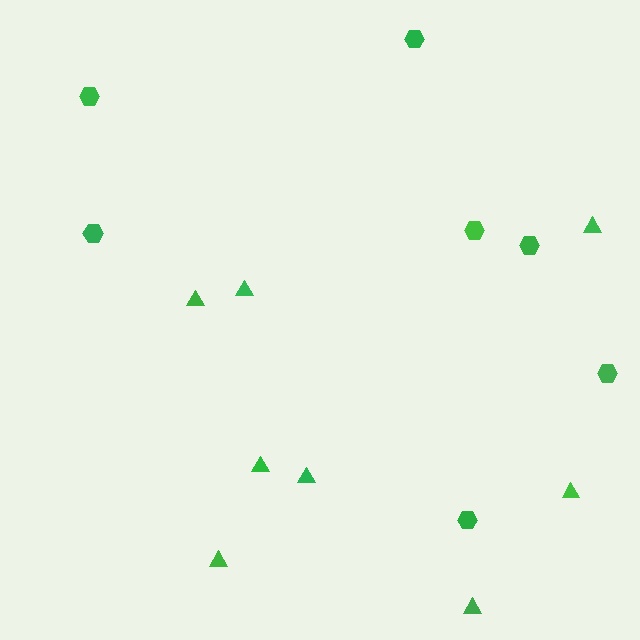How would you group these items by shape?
There are 2 groups: one group of triangles (8) and one group of hexagons (7).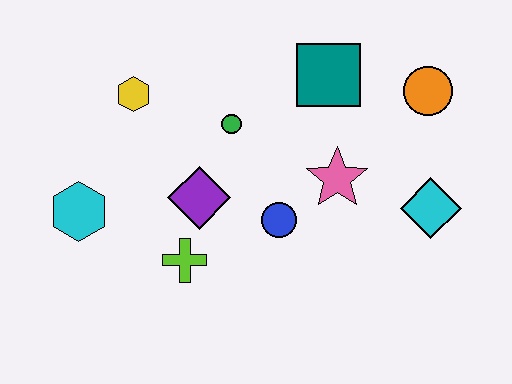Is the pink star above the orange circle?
No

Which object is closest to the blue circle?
The pink star is closest to the blue circle.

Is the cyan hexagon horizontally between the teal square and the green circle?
No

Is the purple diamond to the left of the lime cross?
No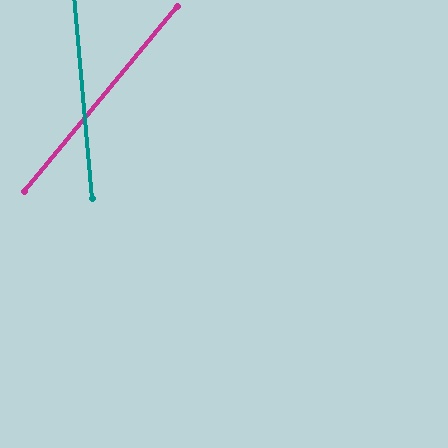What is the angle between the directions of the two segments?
Approximately 45 degrees.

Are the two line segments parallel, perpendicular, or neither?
Neither parallel nor perpendicular — they differ by about 45°.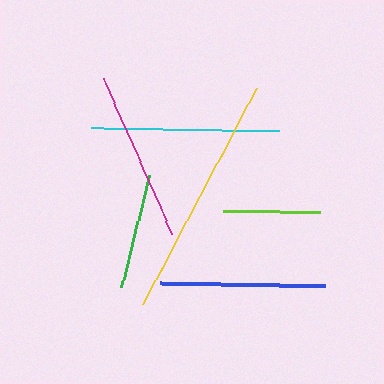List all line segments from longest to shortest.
From longest to shortest: yellow, cyan, magenta, blue, green, lime.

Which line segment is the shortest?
The lime line is the shortest at approximately 97 pixels.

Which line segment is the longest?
The yellow line is the longest at approximately 244 pixels.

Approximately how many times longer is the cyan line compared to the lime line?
The cyan line is approximately 1.9 times the length of the lime line.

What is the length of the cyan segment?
The cyan segment is approximately 187 pixels long.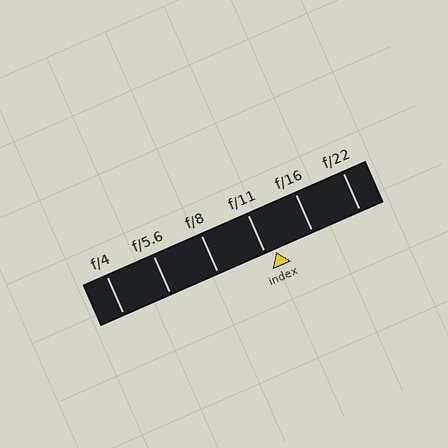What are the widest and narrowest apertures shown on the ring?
The widest aperture shown is f/4 and the narrowest is f/22.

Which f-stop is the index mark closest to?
The index mark is closest to f/11.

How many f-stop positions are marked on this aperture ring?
There are 6 f-stop positions marked.